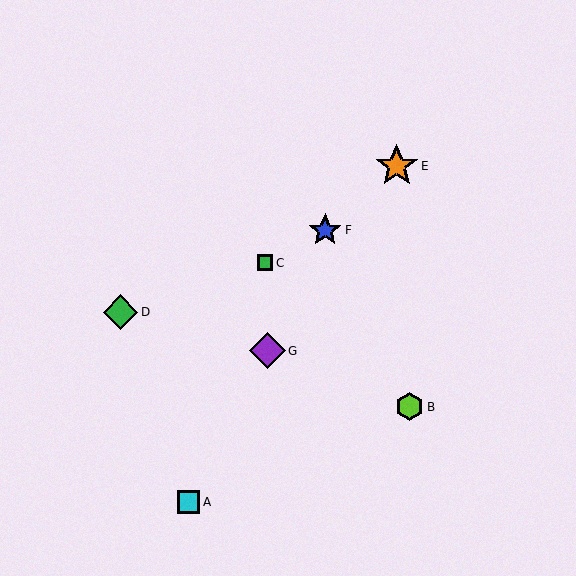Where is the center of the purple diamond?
The center of the purple diamond is at (267, 351).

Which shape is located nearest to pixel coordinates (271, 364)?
The purple diamond (labeled G) at (267, 351) is nearest to that location.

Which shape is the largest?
The orange star (labeled E) is the largest.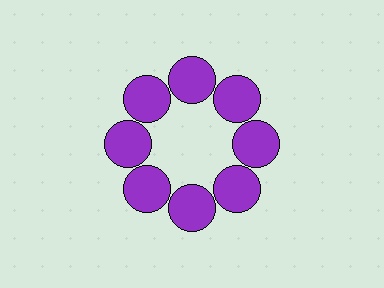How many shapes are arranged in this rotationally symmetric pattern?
There are 8 shapes, arranged in 8 groups of 1.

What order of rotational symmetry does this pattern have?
This pattern has 8-fold rotational symmetry.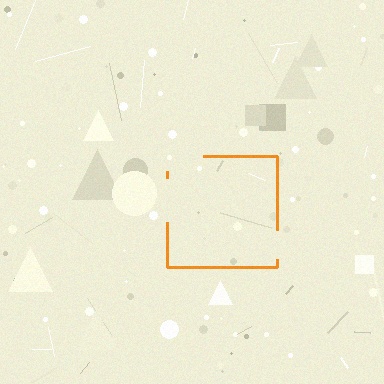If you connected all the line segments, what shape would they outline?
They would outline a square.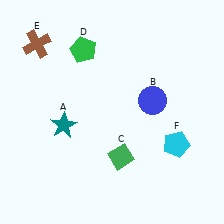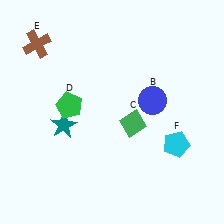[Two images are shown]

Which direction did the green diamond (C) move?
The green diamond (C) moved up.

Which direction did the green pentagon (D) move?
The green pentagon (D) moved down.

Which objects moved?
The objects that moved are: the green diamond (C), the green pentagon (D).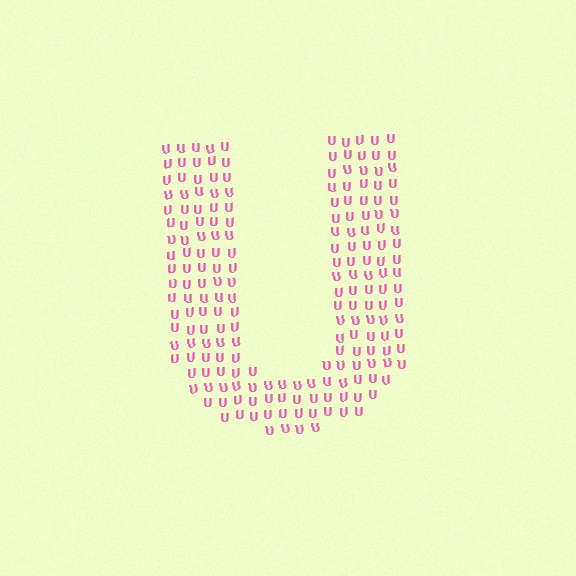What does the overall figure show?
The overall figure shows the letter U.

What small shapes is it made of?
It is made of small letter U's.